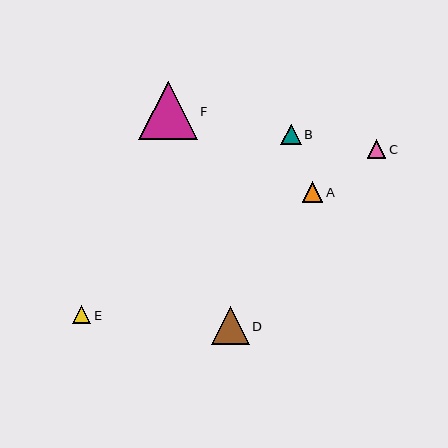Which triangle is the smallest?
Triangle E is the smallest with a size of approximately 18 pixels.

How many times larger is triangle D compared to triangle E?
Triangle D is approximately 2.1 times the size of triangle E.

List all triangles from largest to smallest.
From largest to smallest: F, D, B, A, C, E.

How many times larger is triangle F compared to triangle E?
Triangle F is approximately 3.2 times the size of triangle E.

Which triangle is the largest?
Triangle F is the largest with a size of approximately 59 pixels.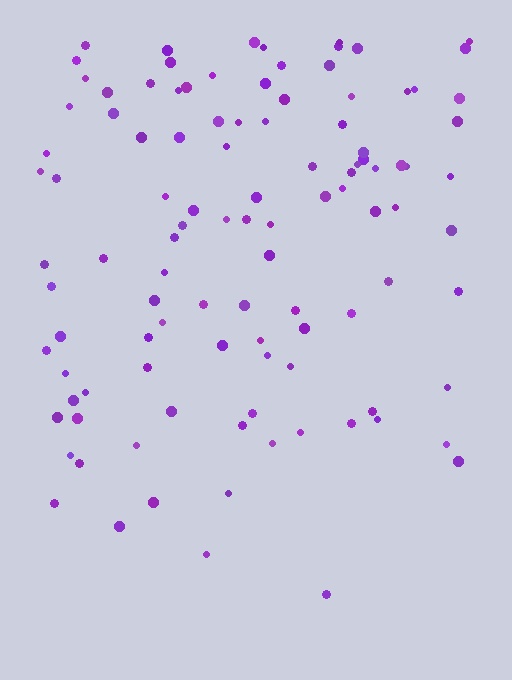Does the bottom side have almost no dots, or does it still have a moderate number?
Still a moderate number, just noticeably fewer than the top.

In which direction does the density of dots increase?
From bottom to top, with the top side densest.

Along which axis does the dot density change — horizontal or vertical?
Vertical.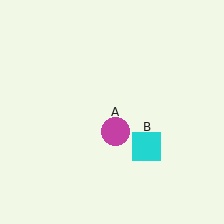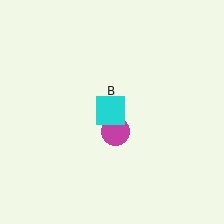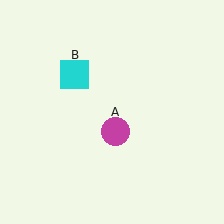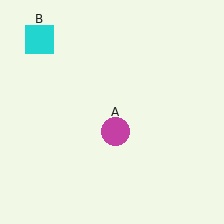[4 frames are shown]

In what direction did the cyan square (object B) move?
The cyan square (object B) moved up and to the left.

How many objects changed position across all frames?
1 object changed position: cyan square (object B).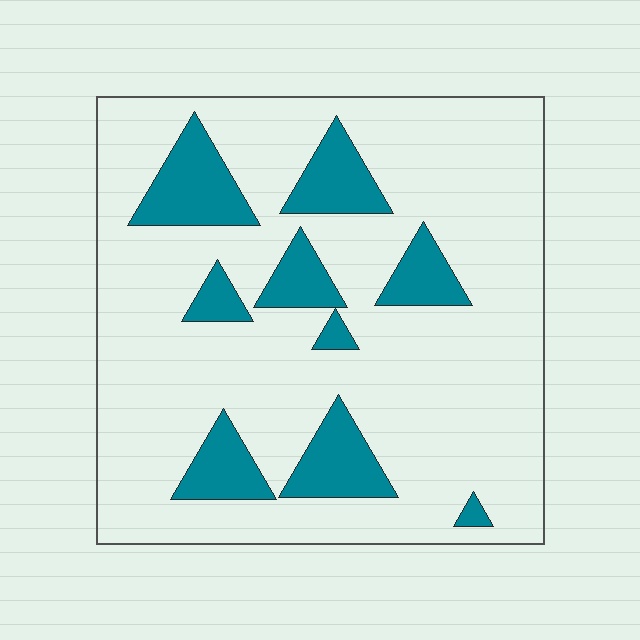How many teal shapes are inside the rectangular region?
9.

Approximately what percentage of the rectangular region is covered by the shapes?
Approximately 20%.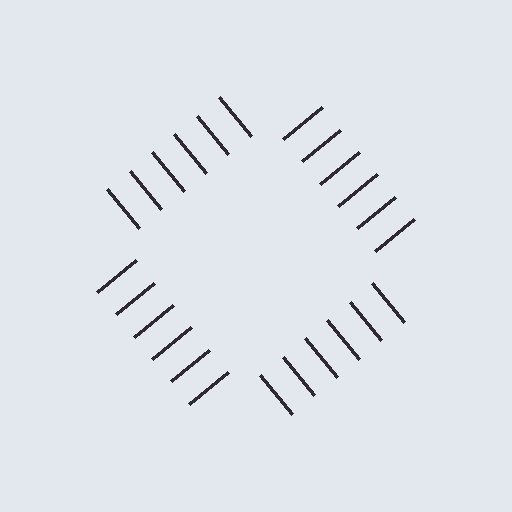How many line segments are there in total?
24 — 6 along each of the 4 edges.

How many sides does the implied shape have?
4 sides — the line-ends trace a square.